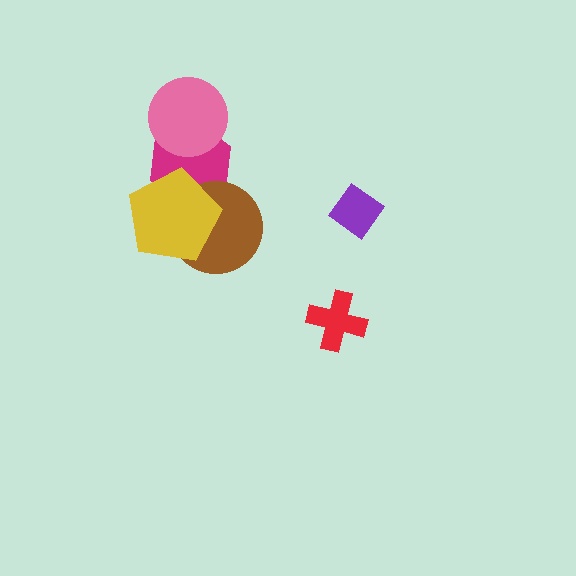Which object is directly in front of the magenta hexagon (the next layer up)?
The pink circle is directly in front of the magenta hexagon.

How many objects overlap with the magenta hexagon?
3 objects overlap with the magenta hexagon.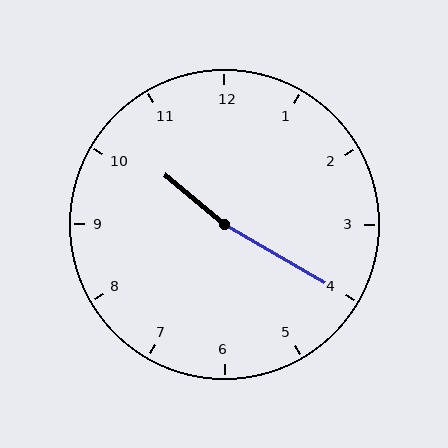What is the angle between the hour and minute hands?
Approximately 170 degrees.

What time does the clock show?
10:20.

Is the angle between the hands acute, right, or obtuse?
It is obtuse.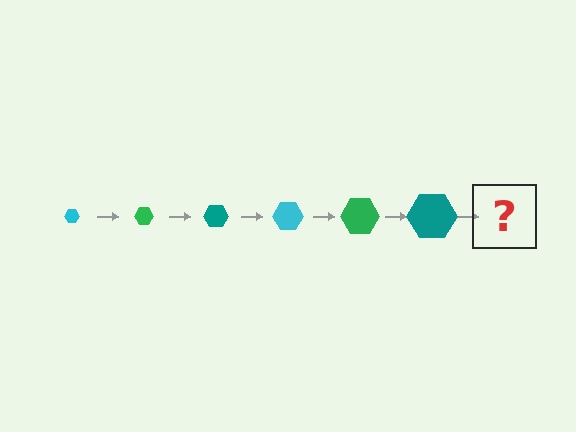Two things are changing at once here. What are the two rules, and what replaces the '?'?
The two rules are that the hexagon grows larger each step and the color cycles through cyan, green, and teal. The '?' should be a cyan hexagon, larger than the previous one.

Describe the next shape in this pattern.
It should be a cyan hexagon, larger than the previous one.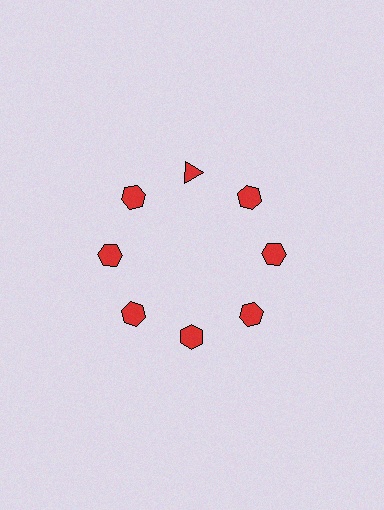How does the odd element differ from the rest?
It has a different shape: triangle instead of hexagon.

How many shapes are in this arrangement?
There are 8 shapes arranged in a ring pattern.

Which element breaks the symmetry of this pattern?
The red triangle at roughly the 12 o'clock position breaks the symmetry. All other shapes are red hexagons.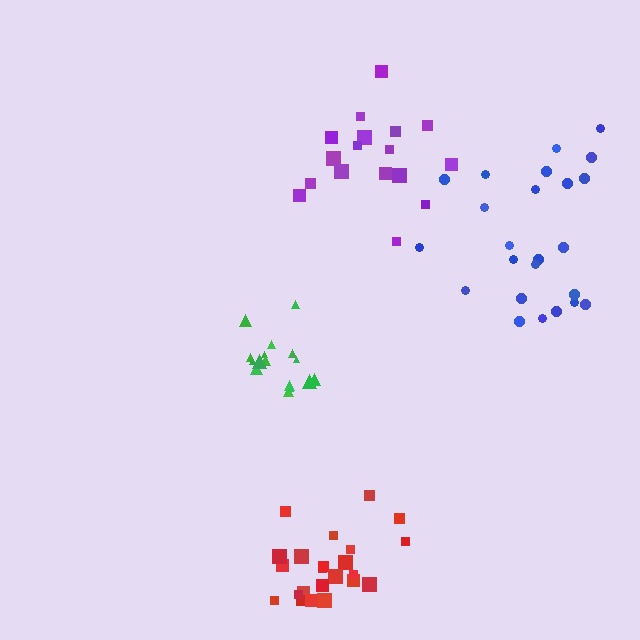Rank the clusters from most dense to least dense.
green, red, purple, blue.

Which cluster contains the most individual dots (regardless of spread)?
Blue (24).